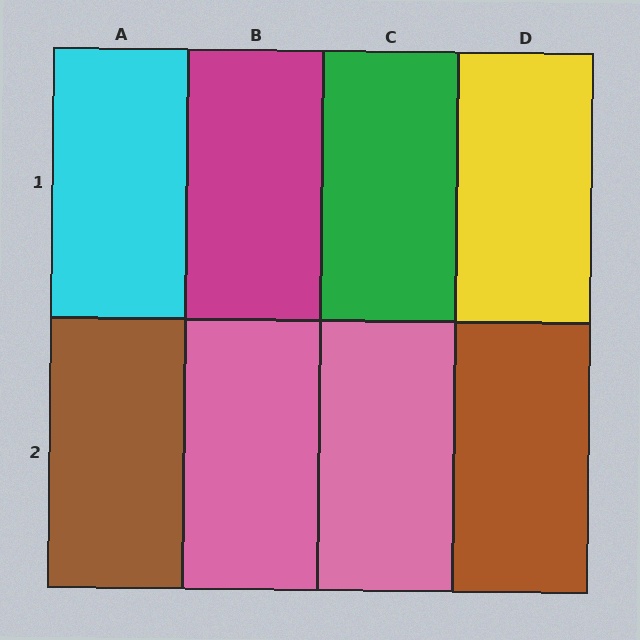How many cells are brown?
2 cells are brown.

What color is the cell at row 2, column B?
Pink.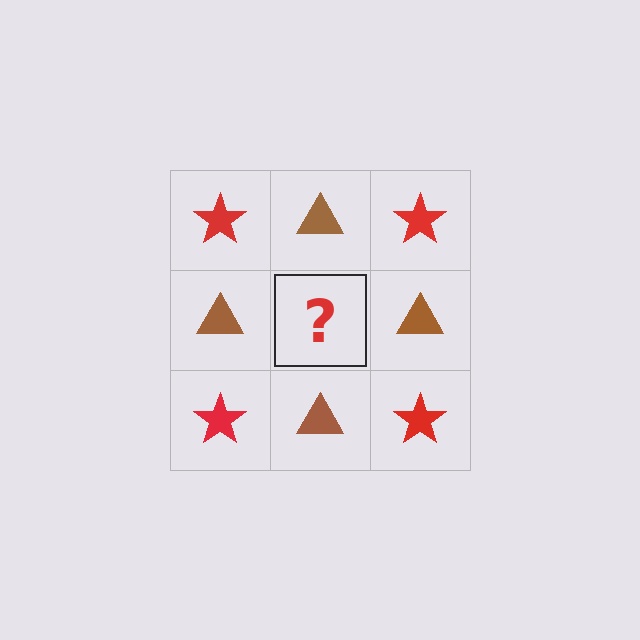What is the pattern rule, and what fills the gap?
The rule is that it alternates red star and brown triangle in a checkerboard pattern. The gap should be filled with a red star.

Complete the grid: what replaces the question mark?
The question mark should be replaced with a red star.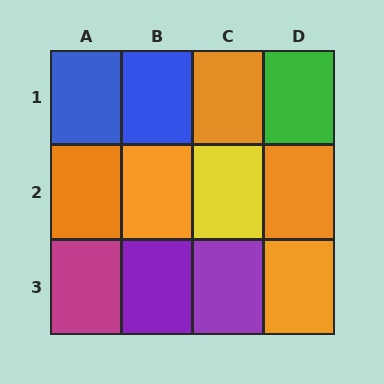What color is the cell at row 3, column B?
Purple.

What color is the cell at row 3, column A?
Magenta.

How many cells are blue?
2 cells are blue.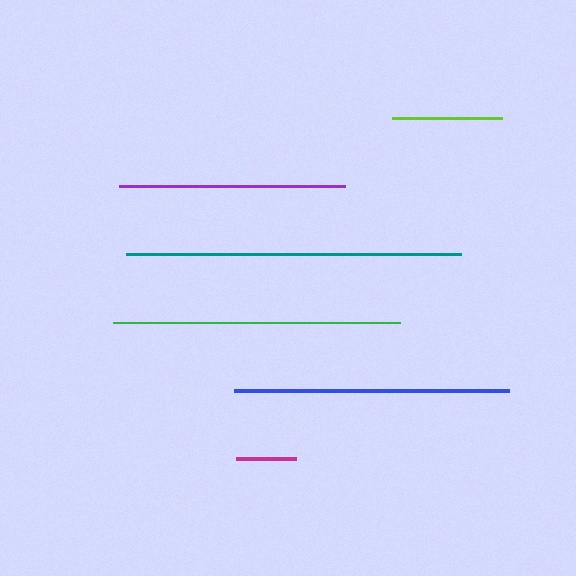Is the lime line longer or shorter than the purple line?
The purple line is longer than the lime line.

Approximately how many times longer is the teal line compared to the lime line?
The teal line is approximately 3.1 times the length of the lime line.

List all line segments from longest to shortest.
From longest to shortest: teal, green, blue, purple, lime, magenta.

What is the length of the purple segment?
The purple segment is approximately 226 pixels long.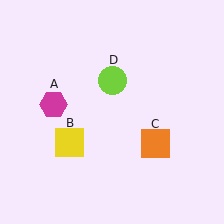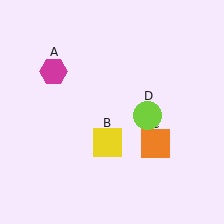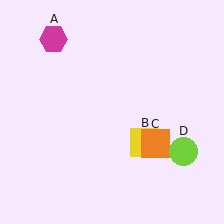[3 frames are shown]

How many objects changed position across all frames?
3 objects changed position: magenta hexagon (object A), yellow square (object B), lime circle (object D).